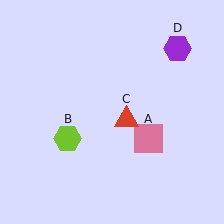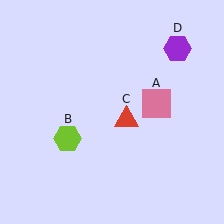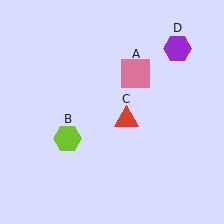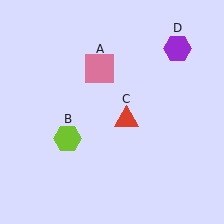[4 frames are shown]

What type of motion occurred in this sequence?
The pink square (object A) rotated counterclockwise around the center of the scene.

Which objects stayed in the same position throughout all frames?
Lime hexagon (object B) and red triangle (object C) and purple hexagon (object D) remained stationary.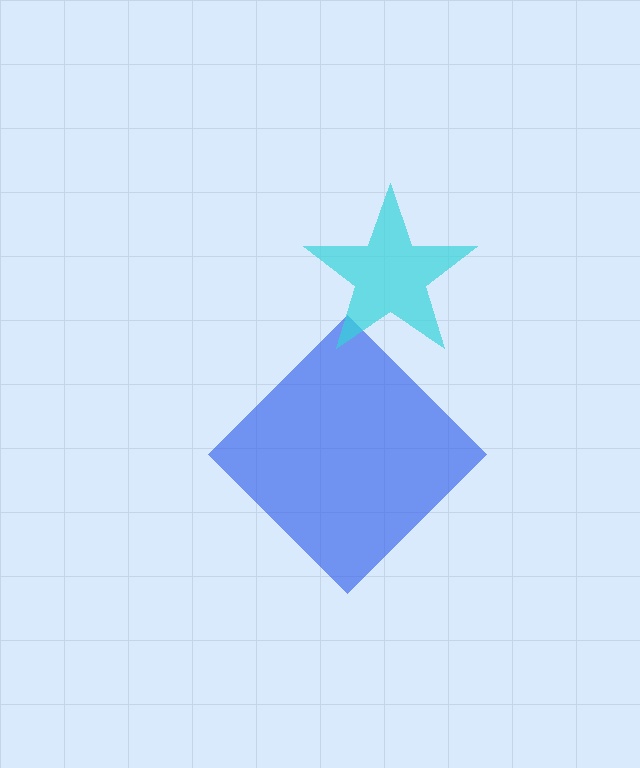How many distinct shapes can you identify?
There are 2 distinct shapes: a blue diamond, a cyan star.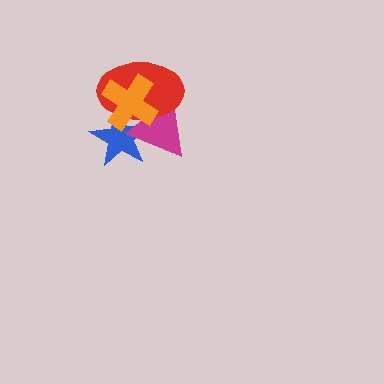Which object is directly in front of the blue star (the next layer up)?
The magenta triangle is directly in front of the blue star.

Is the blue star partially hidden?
Yes, it is partially covered by another shape.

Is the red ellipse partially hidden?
Yes, it is partially covered by another shape.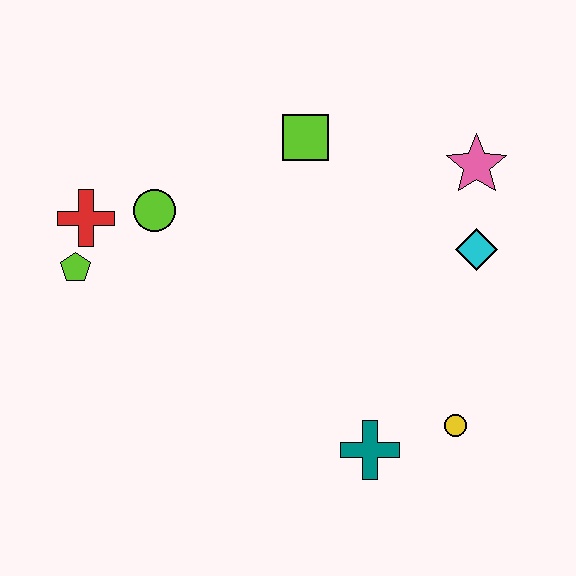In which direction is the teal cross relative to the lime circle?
The teal cross is below the lime circle.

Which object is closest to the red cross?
The lime pentagon is closest to the red cross.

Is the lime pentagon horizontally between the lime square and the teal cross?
No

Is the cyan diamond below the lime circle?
Yes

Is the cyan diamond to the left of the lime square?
No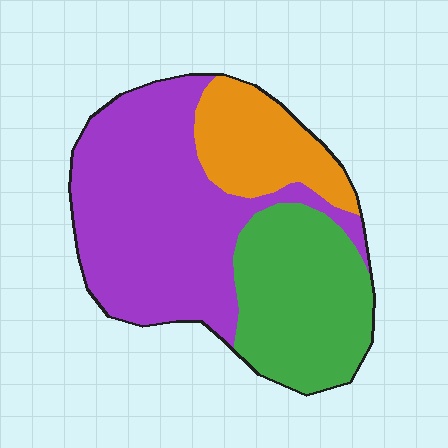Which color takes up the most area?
Purple, at roughly 50%.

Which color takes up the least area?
Orange, at roughly 20%.